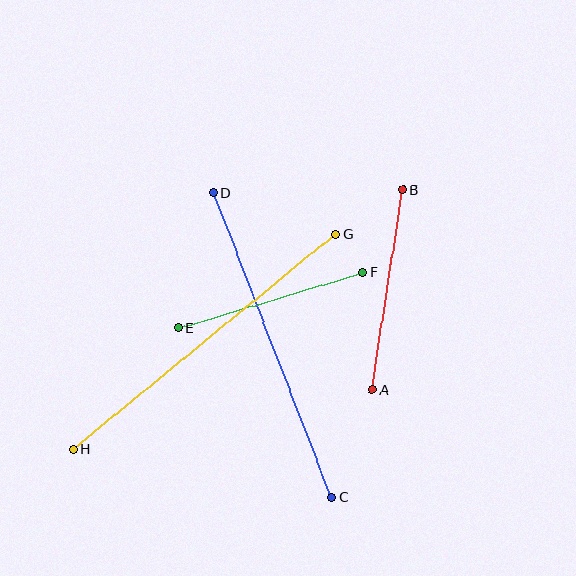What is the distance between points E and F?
The distance is approximately 192 pixels.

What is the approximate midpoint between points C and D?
The midpoint is at approximately (273, 345) pixels.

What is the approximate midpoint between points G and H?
The midpoint is at approximately (204, 342) pixels.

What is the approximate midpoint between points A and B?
The midpoint is at approximately (388, 290) pixels.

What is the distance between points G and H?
The distance is approximately 340 pixels.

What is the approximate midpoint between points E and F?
The midpoint is at approximately (271, 300) pixels.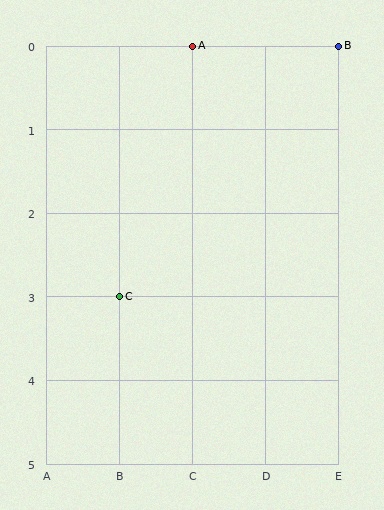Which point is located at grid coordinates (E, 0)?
Point B is at (E, 0).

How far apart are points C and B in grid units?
Points C and B are 3 columns and 3 rows apart (about 4.2 grid units diagonally).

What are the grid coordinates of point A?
Point A is at grid coordinates (C, 0).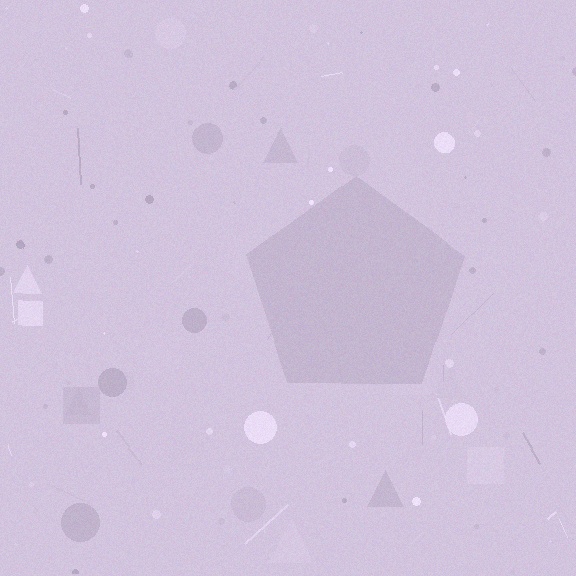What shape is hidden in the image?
A pentagon is hidden in the image.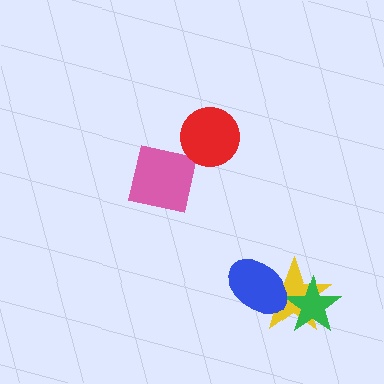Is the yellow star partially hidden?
Yes, it is partially covered by another shape.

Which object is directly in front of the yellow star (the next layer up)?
The green star is directly in front of the yellow star.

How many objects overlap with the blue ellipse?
1 object overlaps with the blue ellipse.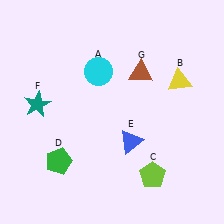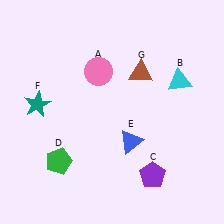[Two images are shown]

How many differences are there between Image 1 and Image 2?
There are 3 differences between the two images.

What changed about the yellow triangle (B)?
In Image 1, B is yellow. In Image 2, it changed to cyan.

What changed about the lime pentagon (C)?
In Image 1, C is lime. In Image 2, it changed to purple.